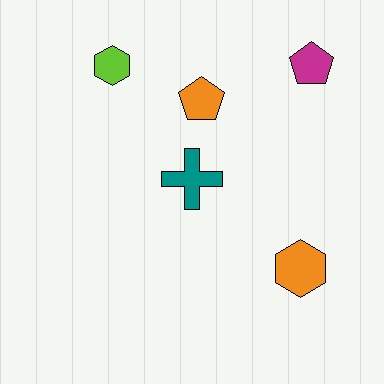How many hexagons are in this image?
There are 2 hexagons.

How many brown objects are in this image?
There are no brown objects.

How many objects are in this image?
There are 5 objects.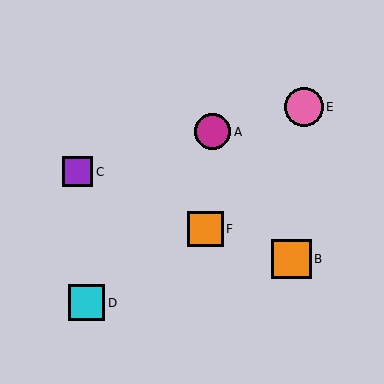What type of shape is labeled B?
Shape B is an orange square.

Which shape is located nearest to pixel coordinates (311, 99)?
The pink circle (labeled E) at (304, 107) is nearest to that location.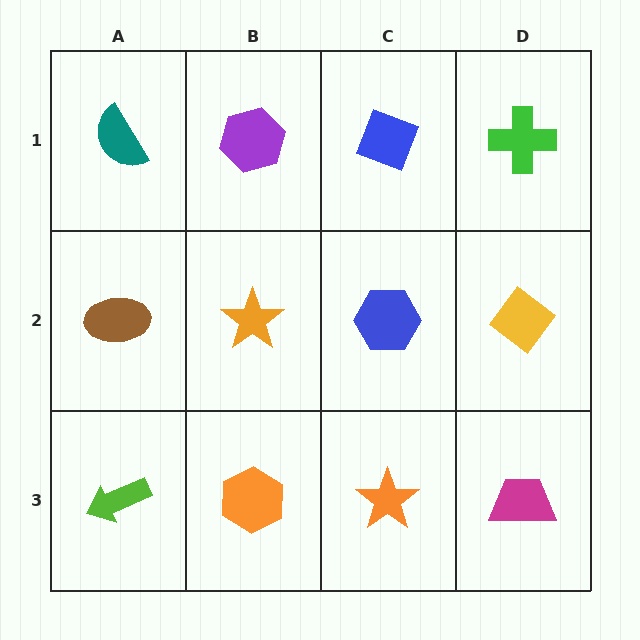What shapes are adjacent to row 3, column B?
An orange star (row 2, column B), a lime arrow (row 3, column A), an orange star (row 3, column C).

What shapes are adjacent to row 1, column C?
A blue hexagon (row 2, column C), a purple hexagon (row 1, column B), a green cross (row 1, column D).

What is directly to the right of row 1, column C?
A green cross.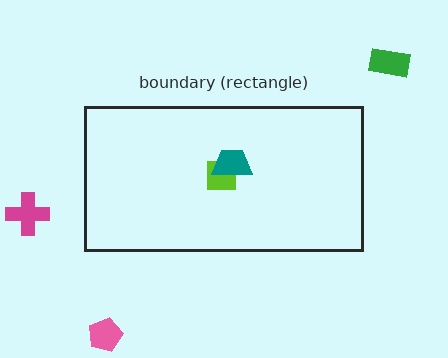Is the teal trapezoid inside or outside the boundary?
Inside.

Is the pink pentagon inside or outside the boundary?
Outside.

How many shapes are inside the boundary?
2 inside, 3 outside.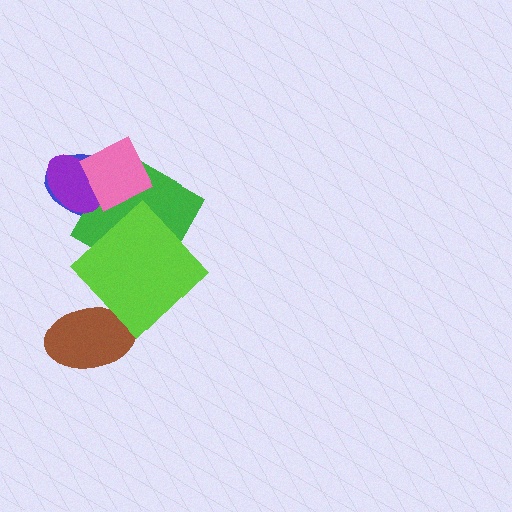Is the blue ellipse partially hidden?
Yes, it is partially covered by another shape.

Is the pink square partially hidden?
No, no other shape covers it.